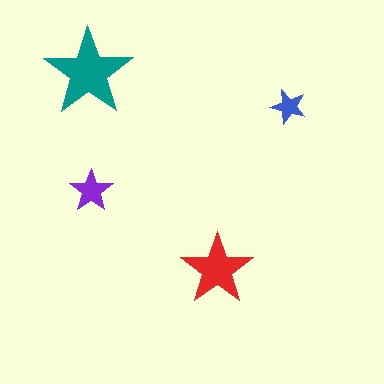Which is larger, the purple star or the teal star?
The teal one.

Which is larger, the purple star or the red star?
The red one.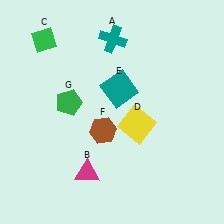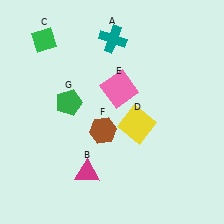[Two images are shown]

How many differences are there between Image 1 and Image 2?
There is 1 difference between the two images.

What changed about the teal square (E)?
In Image 1, E is teal. In Image 2, it changed to pink.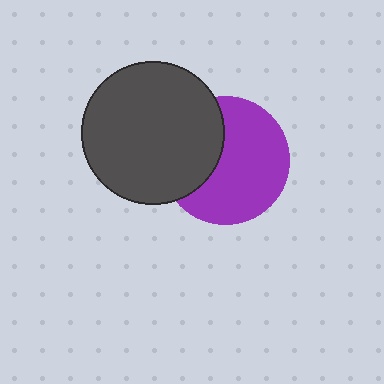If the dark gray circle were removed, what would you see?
You would see the complete purple circle.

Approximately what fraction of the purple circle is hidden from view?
Roughly 35% of the purple circle is hidden behind the dark gray circle.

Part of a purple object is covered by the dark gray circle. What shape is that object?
It is a circle.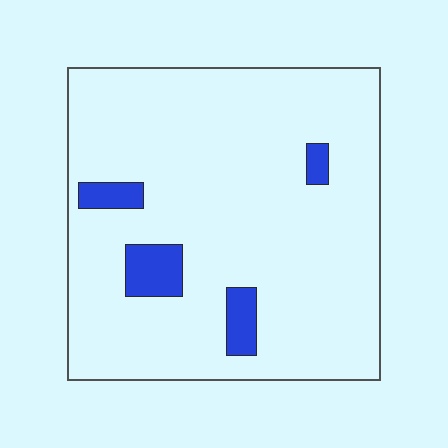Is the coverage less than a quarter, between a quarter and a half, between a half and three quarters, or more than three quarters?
Less than a quarter.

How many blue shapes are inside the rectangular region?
4.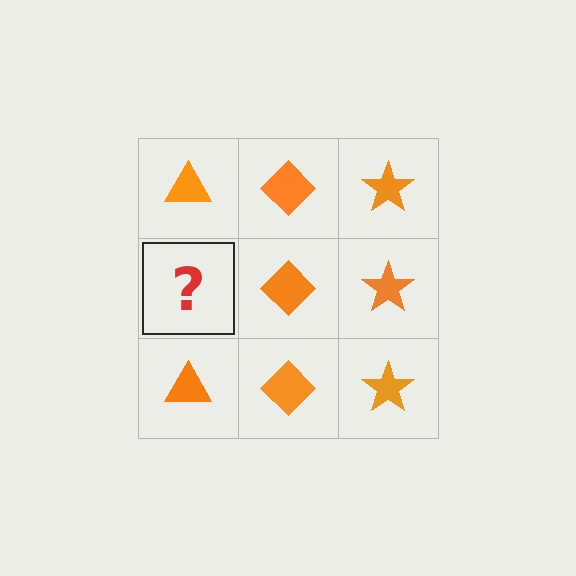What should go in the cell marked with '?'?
The missing cell should contain an orange triangle.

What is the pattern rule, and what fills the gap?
The rule is that each column has a consistent shape. The gap should be filled with an orange triangle.